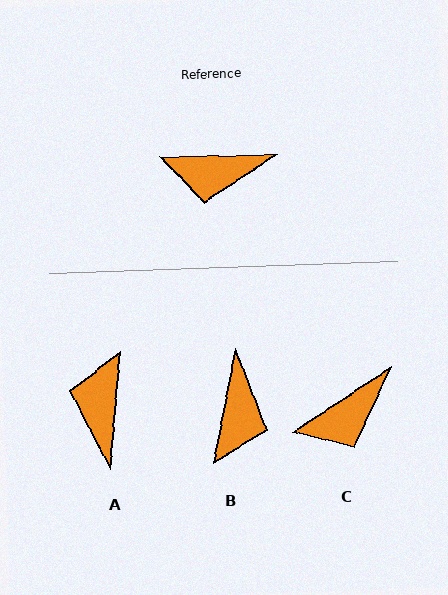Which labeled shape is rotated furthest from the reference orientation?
A, about 96 degrees away.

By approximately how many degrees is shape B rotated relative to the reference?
Approximately 78 degrees counter-clockwise.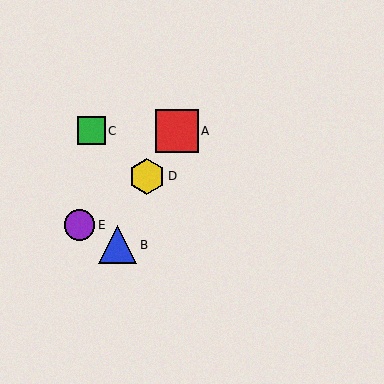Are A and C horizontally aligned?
Yes, both are at y≈131.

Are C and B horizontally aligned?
No, C is at y≈131 and B is at y≈245.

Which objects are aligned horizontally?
Objects A, C are aligned horizontally.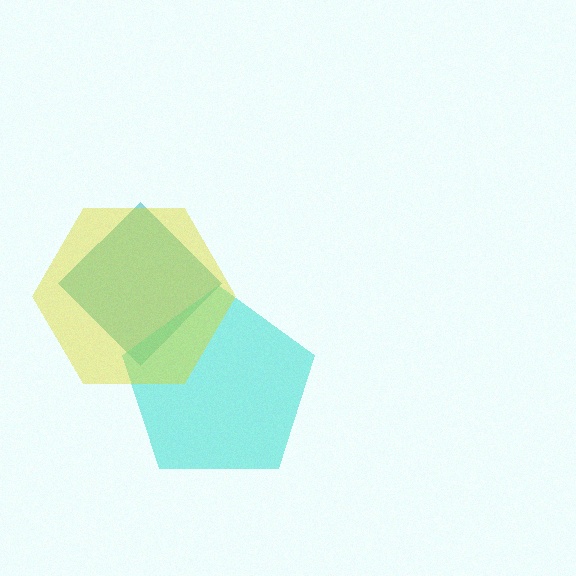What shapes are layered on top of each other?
The layered shapes are: a teal diamond, a cyan pentagon, a yellow hexagon.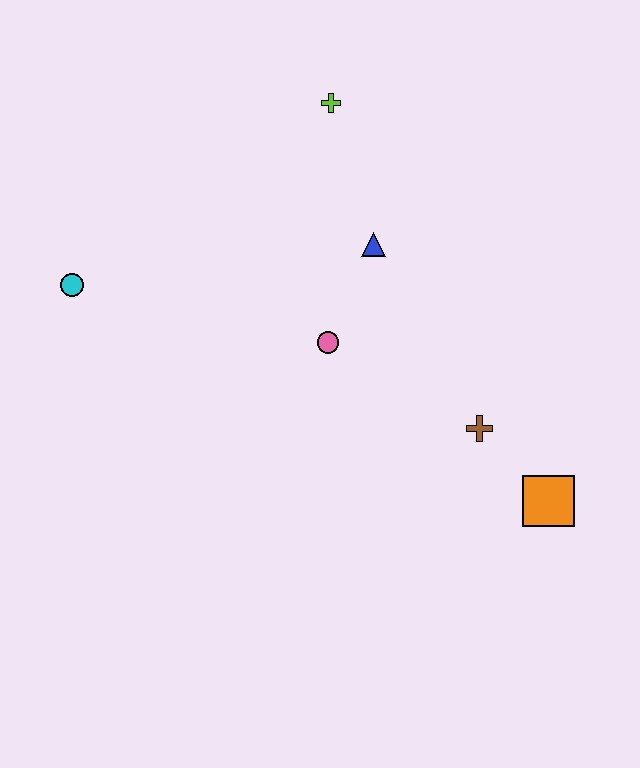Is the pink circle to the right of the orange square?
No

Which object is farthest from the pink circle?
The orange square is farthest from the pink circle.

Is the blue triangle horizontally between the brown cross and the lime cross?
Yes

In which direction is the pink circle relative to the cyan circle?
The pink circle is to the right of the cyan circle.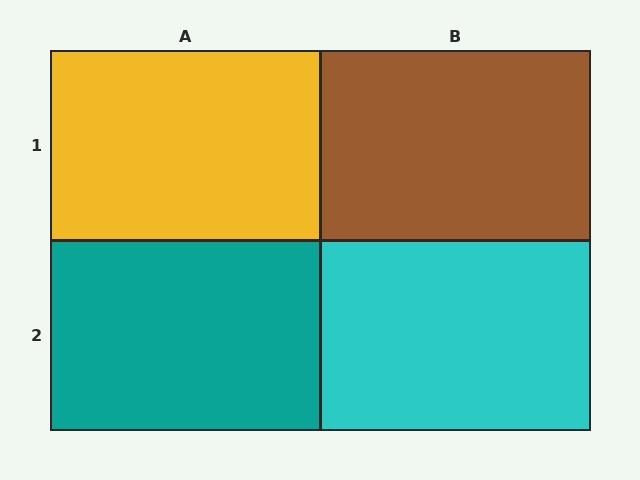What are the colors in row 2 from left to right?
Teal, cyan.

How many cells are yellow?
1 cell is yellow.